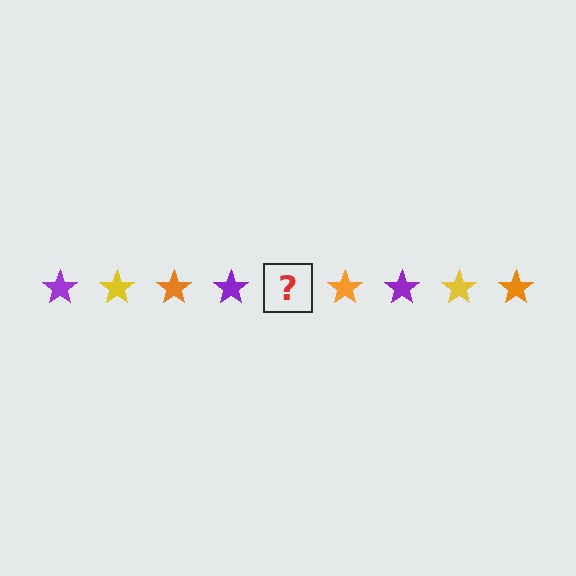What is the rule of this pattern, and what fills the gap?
The rule is that the pattern cycles through purple, yellow, orange stars. The gap should be filled with a yellow star.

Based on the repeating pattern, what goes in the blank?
The blank should be a yellow star.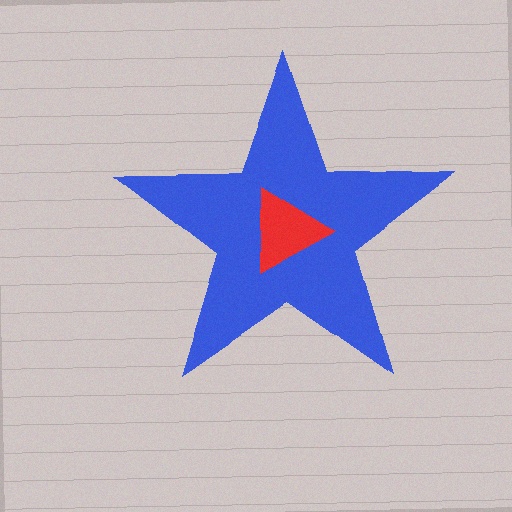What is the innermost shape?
The red triangle.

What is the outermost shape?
The blue star.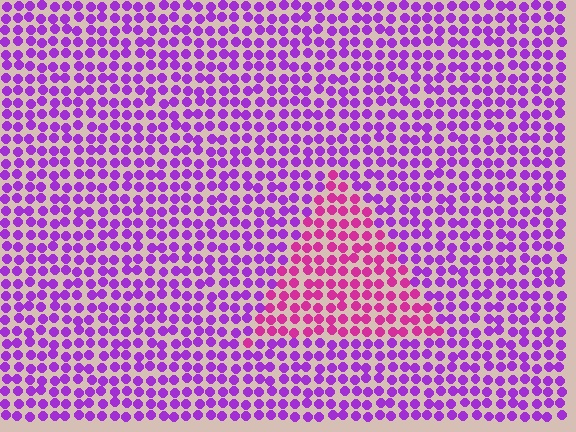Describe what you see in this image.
The image is filled with small purple elements in a uniform arrangement. A triangle-shaped region is visible where the elements are tinted to a slightly different hue, forming a subtle color boundary.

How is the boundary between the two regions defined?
The boundary is defined purely by a slight shift in hue (about 38 degrees). Spacing, size, and orientation are identical on both sides.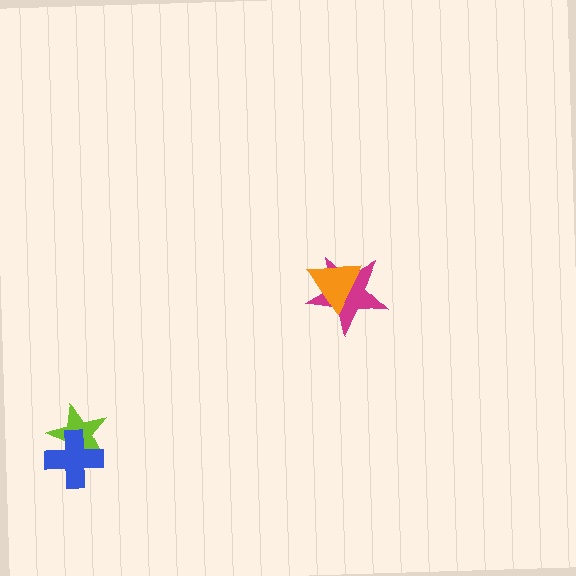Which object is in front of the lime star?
The blue cross is in front of the lime star.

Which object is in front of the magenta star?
The orange triangle is in front of the magenta star.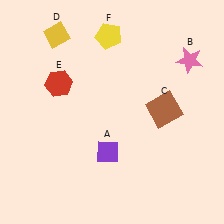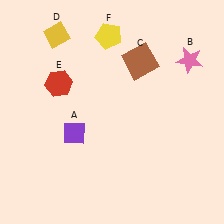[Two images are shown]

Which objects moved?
The objects that moved are: the purple diamond (A), the brown square (C).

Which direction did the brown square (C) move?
The brown square (C) moved up.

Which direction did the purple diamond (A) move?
The purple diamond (A) moved left.